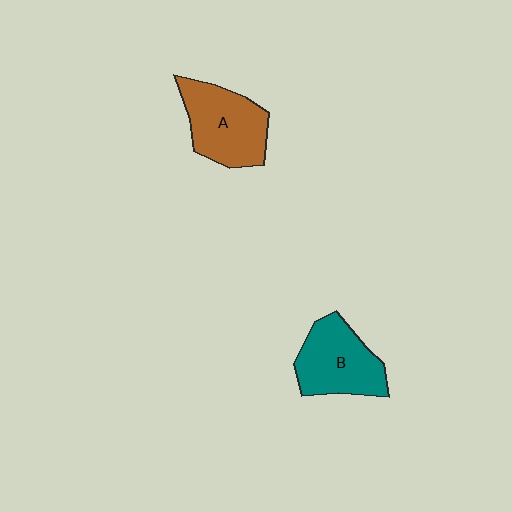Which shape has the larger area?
Shape A (brown).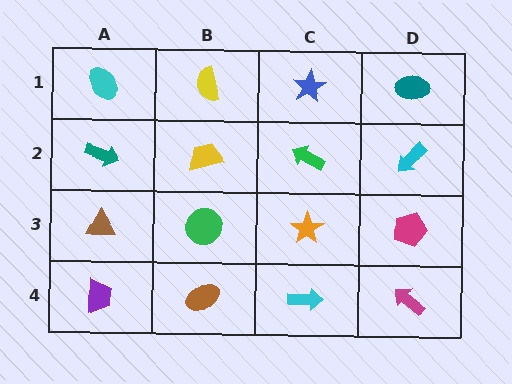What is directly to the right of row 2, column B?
A green arrow.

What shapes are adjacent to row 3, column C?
A green arrow (row 2, column C), a cyan arrow (row 4, column C), a green circle (row 3, column B), a magenta pentagon (row 3, column D).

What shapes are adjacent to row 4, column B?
A green circle (row 3, column B), a purple trapezoid (row 4, column A), a cyan arrow (row 4, column C).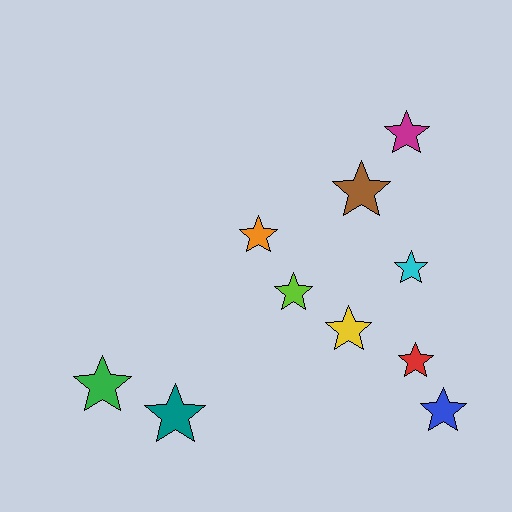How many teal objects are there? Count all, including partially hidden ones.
There is 1 teal object.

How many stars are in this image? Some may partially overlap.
There are 10 stars.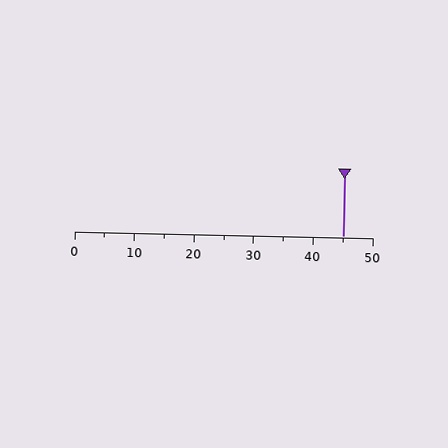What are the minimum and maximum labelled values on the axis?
The axis runs from 0 to 50.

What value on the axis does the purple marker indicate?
The marker indicates approximately 45.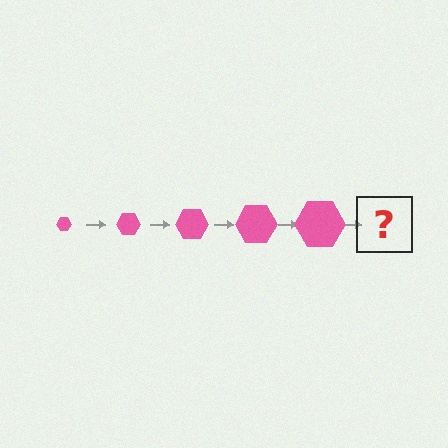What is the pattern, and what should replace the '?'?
The pattern is that the hexagon gets progressively larger each step. The '?' should be a pink hexagon, larger than the previous one.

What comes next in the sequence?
The next element should be a pink hexagon, larger than the previous one.